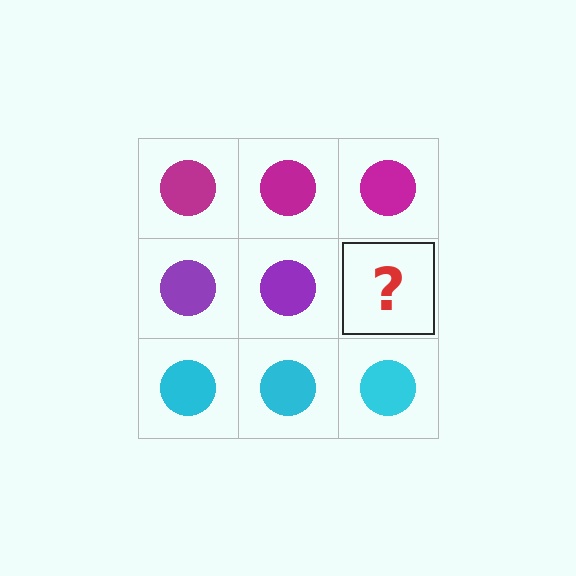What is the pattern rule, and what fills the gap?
The rule is that each row has a consistent color. The gap should be filled with a purple circle.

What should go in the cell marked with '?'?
The missing cell should contain a purple circle.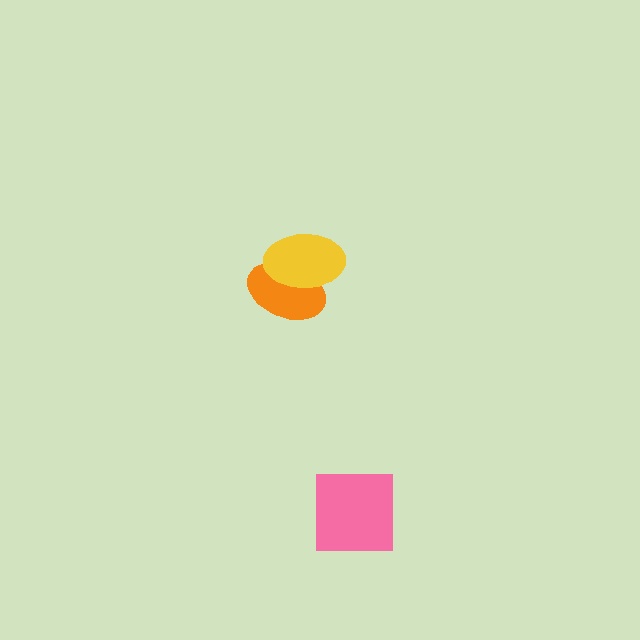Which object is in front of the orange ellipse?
The yellow ellipse is in front of the orange ellipse.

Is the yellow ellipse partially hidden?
No, no other shape covers it.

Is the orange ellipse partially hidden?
Yes, it is partially covered by another shape.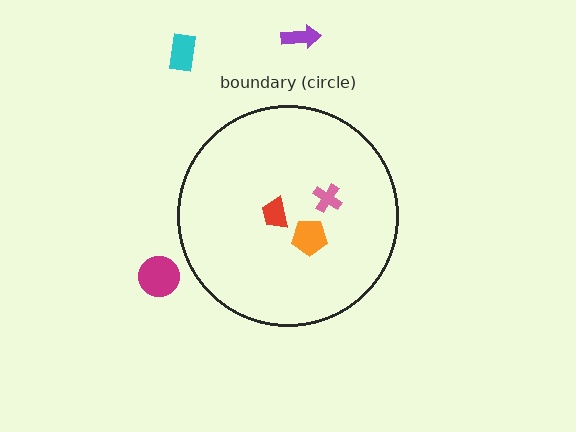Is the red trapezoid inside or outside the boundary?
Inside.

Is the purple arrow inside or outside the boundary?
Outside.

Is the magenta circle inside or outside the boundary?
Outside.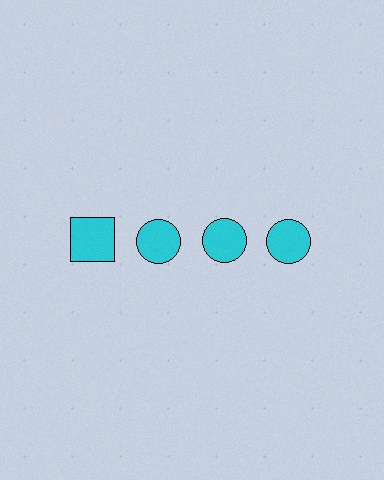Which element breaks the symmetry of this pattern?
The cyan square in the top row, leftmost column breaks the symmetry. All other shapes are cyan circles.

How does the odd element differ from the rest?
It has a different shape: square instead of circle.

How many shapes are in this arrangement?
There are 4 shapes arranged in a grid pattern.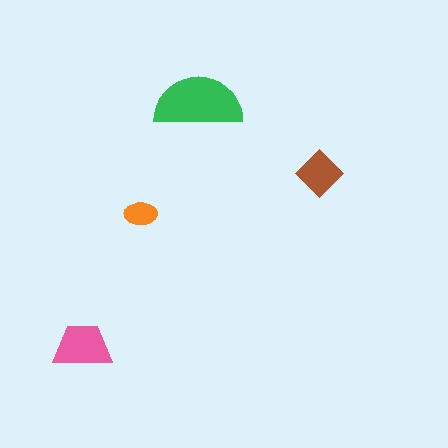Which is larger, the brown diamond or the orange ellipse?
The brown diamond.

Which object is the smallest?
The orange ellipse.